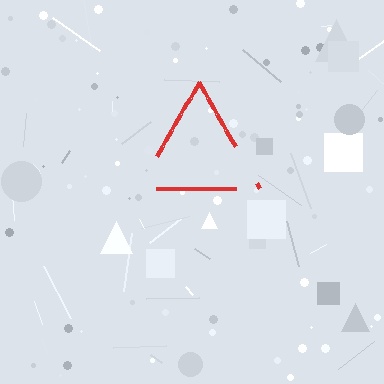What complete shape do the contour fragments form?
The contour fragments form a triangle.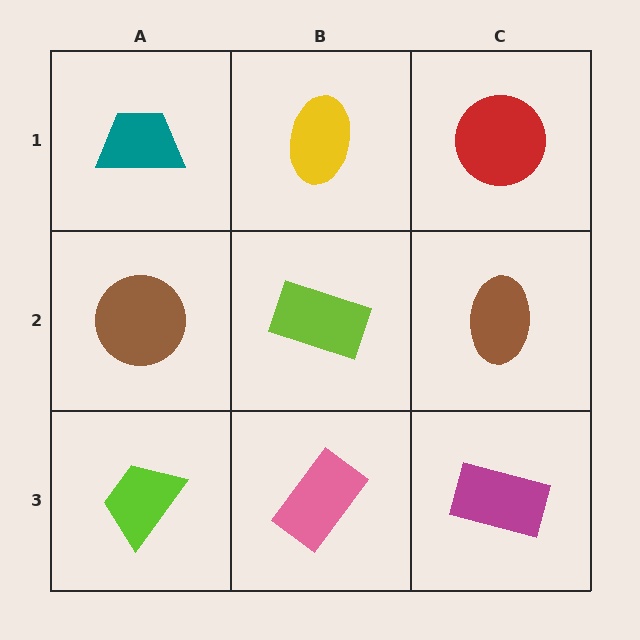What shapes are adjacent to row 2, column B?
A yellow ellipse (row 1, column B), a pink rectangle (row 3, column B), a brown circle (row 2, column A), a brown ellipse (row 2, column C).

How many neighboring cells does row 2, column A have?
3.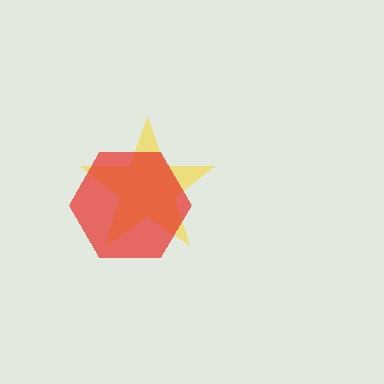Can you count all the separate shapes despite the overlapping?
Yes, there are 2 separate shapes.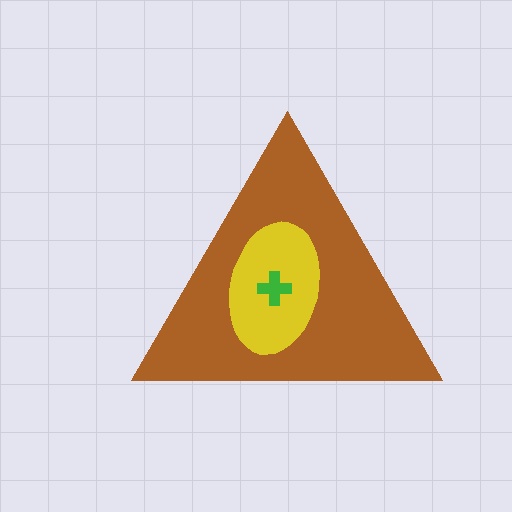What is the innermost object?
The green cross.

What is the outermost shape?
The brown triangle.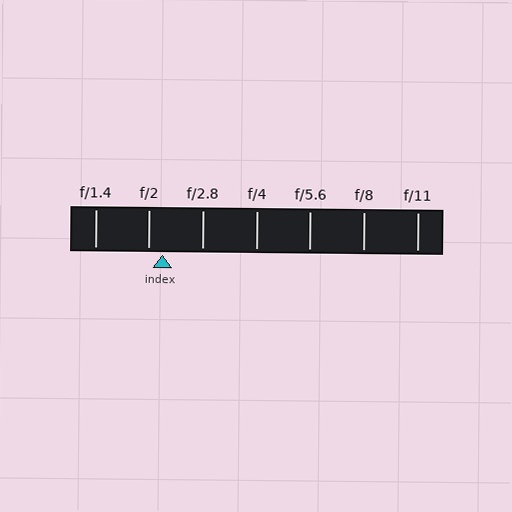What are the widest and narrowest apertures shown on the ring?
The widest aperture shown is f/1.4 and the narrowest is f/11.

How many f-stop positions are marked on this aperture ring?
There are 7 f-stop positions marked.